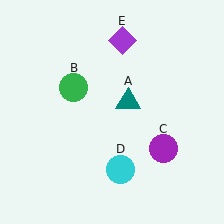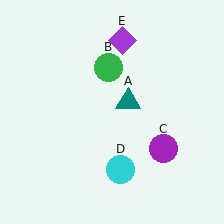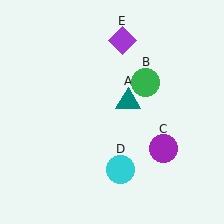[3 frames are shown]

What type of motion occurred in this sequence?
The green circle (object B) rotated clockwise around the center of the scene.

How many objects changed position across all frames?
1 object changed position: green circle (object B).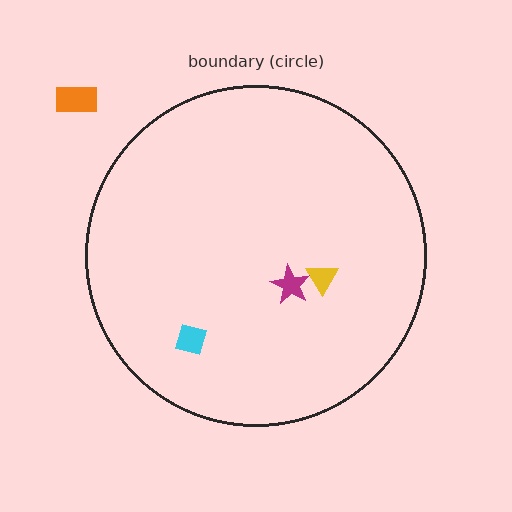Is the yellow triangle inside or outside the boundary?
Inside.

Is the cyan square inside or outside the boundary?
Inside.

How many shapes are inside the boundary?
3 inside, 1 outside.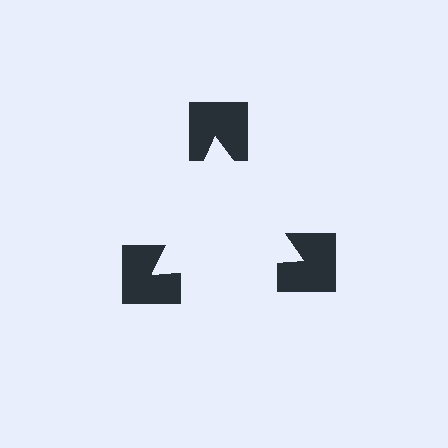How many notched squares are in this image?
There are 3 — one at each vertex of the illusory triangle.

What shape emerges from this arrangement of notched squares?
An illusory triangle — its edges are inferred from the aligned wedge cuts in the notched squares, not physically drawn.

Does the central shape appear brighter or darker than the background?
It typically appears slightly brighter than the background, even though no actual brightness change is drawn.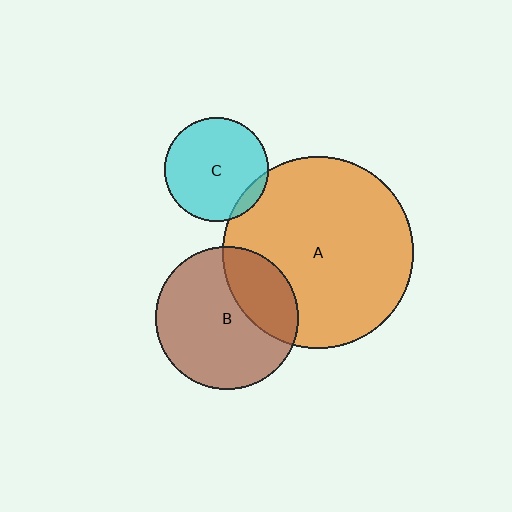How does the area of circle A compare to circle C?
Approximately 3.4 times.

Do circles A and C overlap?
Yes.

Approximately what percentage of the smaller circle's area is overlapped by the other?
Approximately 10%.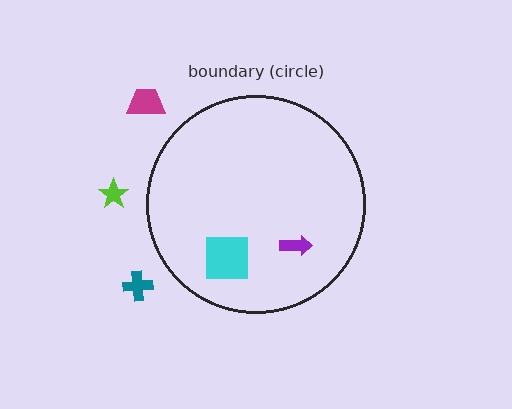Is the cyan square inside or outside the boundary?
Inside.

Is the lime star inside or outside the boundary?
Outside.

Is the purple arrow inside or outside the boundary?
Inside.